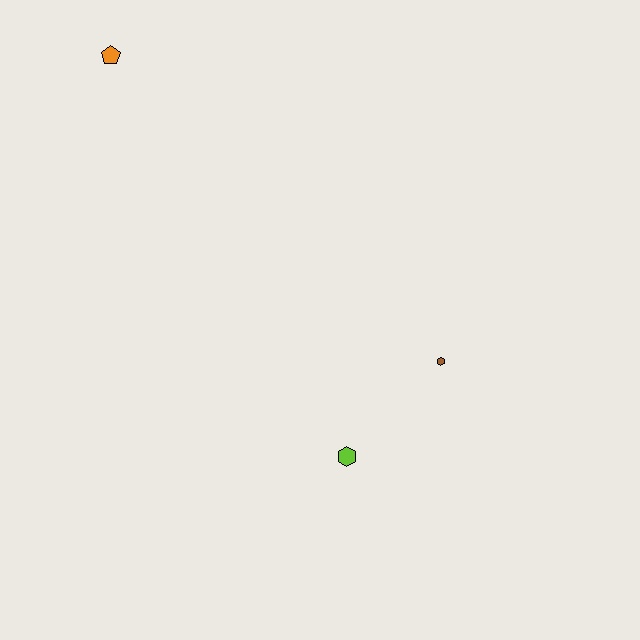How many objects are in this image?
There are 3 objects.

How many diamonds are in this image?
There are no diamonds.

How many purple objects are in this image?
There are no purple objects.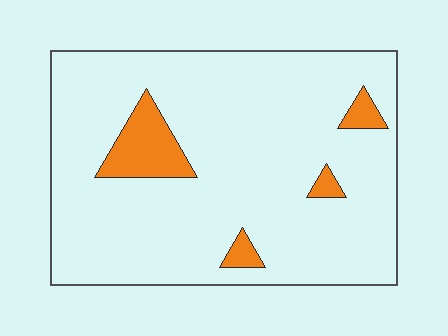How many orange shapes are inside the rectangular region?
4.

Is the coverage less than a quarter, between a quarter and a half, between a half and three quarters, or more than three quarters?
Less than a quarter.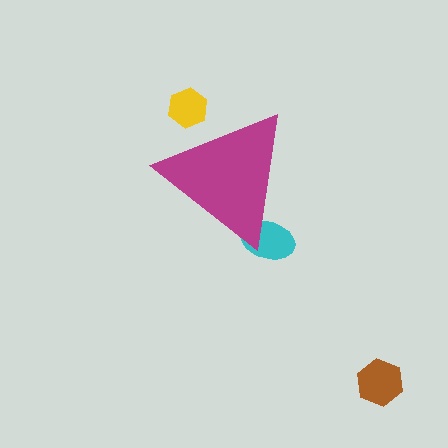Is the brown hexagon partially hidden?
No, the brown hexagon is fully visible.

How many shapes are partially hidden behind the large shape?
2 shapes are partially hidden.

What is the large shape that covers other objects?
A magenta triangle.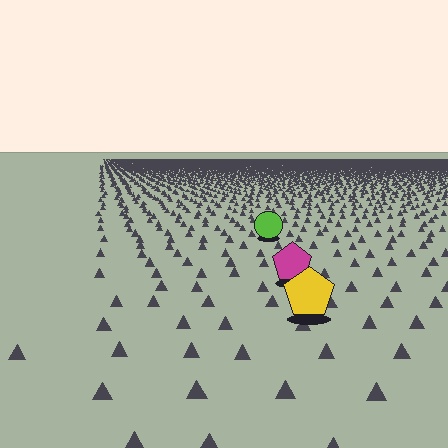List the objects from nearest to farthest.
From nearest to farthest: the yellow pentagon, the magenta pentagon, the lime circle.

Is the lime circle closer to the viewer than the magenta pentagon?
No. The magenta pentagon is closer — you can tell from the texture gradient: the ground texture is coarser near it.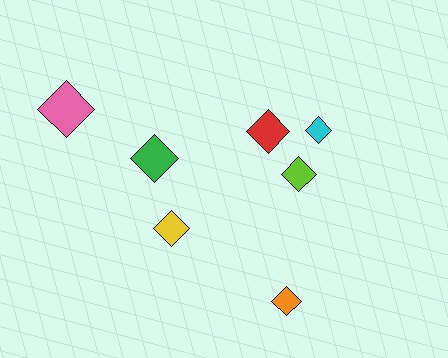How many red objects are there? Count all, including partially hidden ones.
There is 1 red object.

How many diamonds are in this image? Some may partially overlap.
There are 7 diamonds.